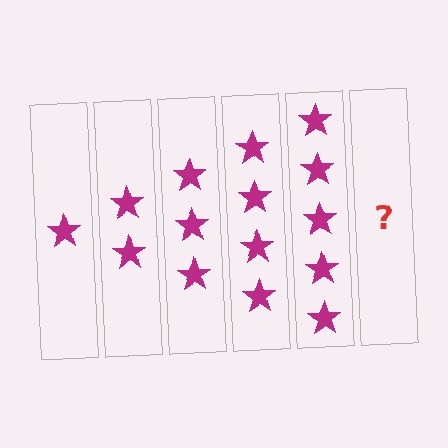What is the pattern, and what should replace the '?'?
The pattern is that each step adds one more star. The '?' should be 6 stars.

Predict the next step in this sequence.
The next step is 6 stars.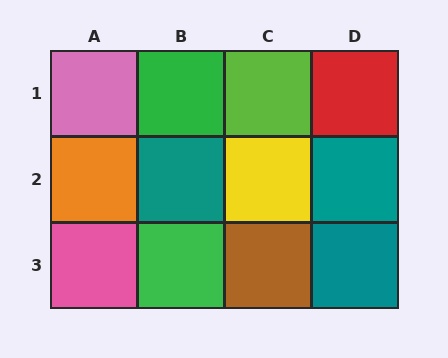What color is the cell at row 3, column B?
Green.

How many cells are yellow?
1 cell is yellow.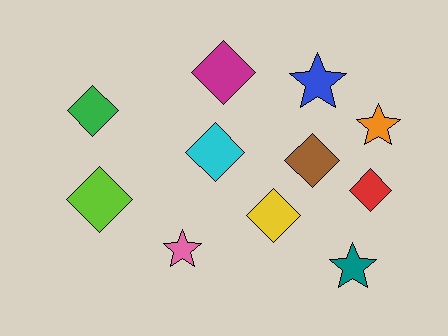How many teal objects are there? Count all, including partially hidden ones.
There is 1 teal object.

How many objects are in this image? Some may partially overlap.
There are 11 objects.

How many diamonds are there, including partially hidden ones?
There are 7 diamonds.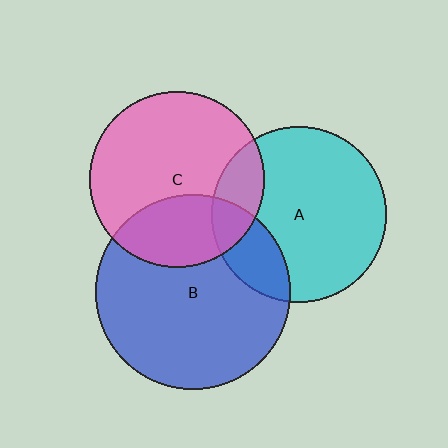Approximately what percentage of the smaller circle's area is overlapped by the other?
Approximately 20%.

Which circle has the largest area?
Circle B (blue).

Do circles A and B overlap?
Yes.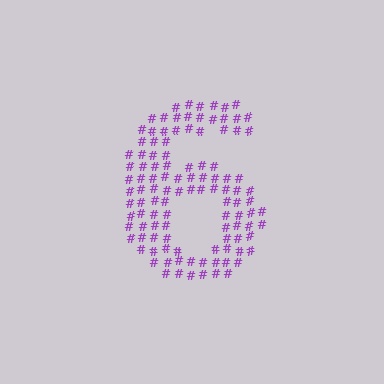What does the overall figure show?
The overall figure shows the digit 6.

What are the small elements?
The small elements are hash symbols.